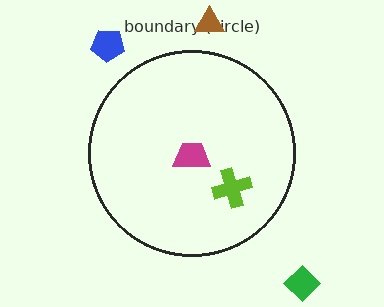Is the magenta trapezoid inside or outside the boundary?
Inside.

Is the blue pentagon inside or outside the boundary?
Outside.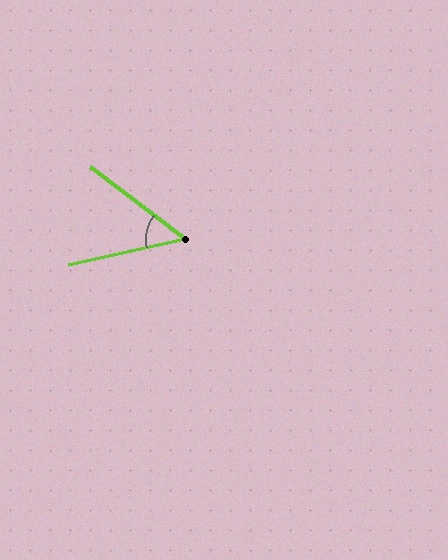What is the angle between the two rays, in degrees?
Approximately 50 degrees.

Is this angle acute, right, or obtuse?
It is acute.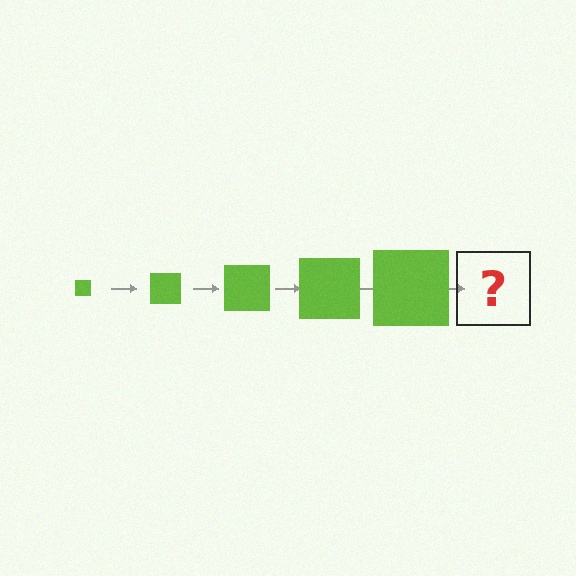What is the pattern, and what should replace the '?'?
The pattern is that the square gets progressively larger each step. The '?' should be a lime square, larger than the previous one.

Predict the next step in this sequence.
The next step is a lime square, larger than the previous one.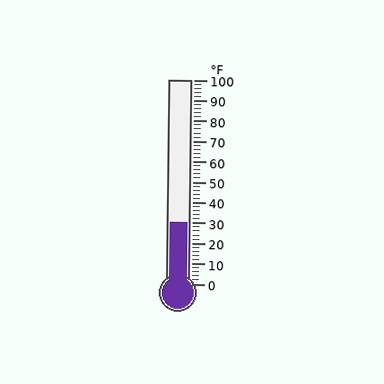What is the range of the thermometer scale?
The thermometer scale ranges from 0°F to 100°F.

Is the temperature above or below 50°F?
The temperature is below 50°F.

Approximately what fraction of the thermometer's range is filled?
The thermometer is filled to approximately 30% of its range.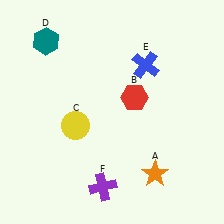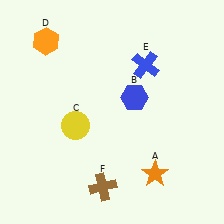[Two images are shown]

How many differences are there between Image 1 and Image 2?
There are 3 differences between the two images.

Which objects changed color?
B changed from red to blue. D changed from teal to orange. F changed from purple to brown.